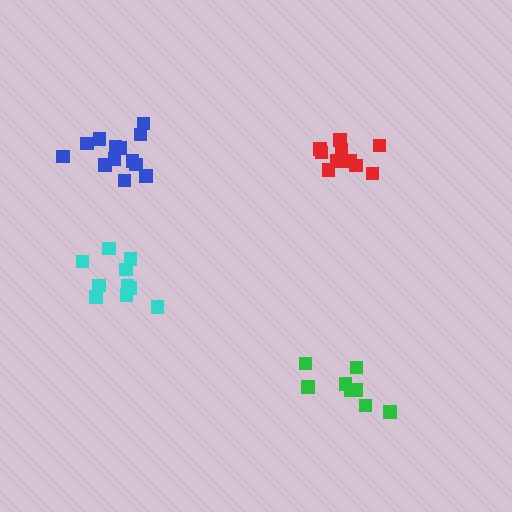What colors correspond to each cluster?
The clusters are colored: red, green, cyan, blue.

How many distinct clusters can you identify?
There are 4 distinct clusters.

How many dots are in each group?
Group 1: 10 dots, Group 2: 8 dots, Group 3: 10 dots, Group 4: 13 dots (41 total).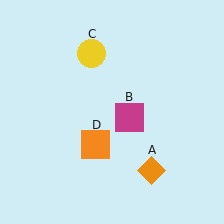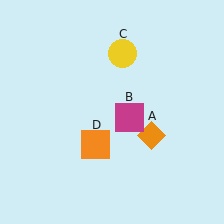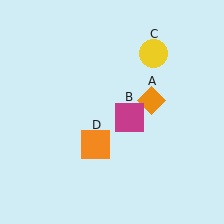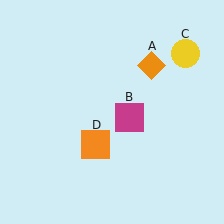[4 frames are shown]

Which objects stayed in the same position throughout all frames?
Magenta square (object B) and orange square (object D) remained stationary.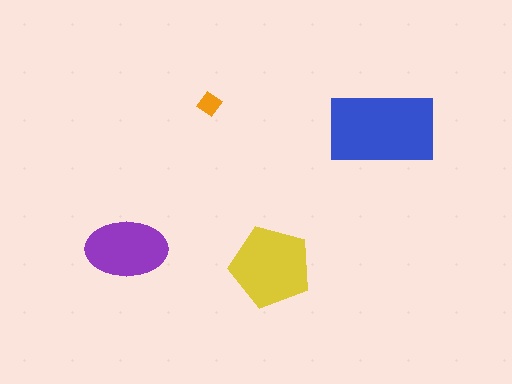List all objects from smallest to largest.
The orange diamond, the purple ellipse, the yellow pentagon, the blue rectangle.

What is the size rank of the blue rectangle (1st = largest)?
1st.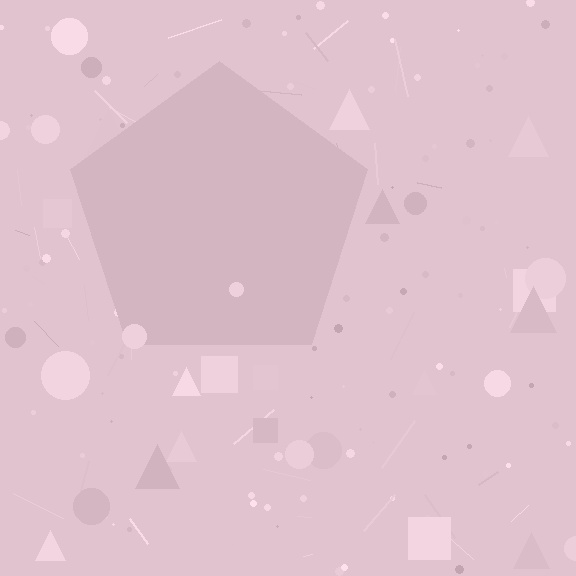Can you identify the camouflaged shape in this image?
The camouflaged shape is a pentagon.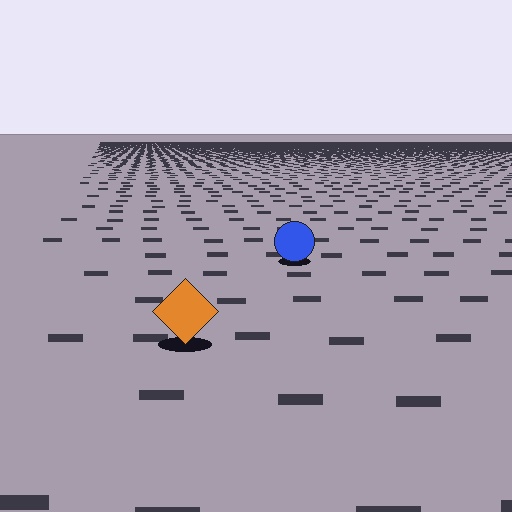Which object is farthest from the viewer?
The blue circle is farthest from the viewer. It appears smaller and the ground texture around it is denser.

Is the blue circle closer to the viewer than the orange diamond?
No. The orange diamond is closer — you can tell from the texture gradient: the ground texture is coarser near it.